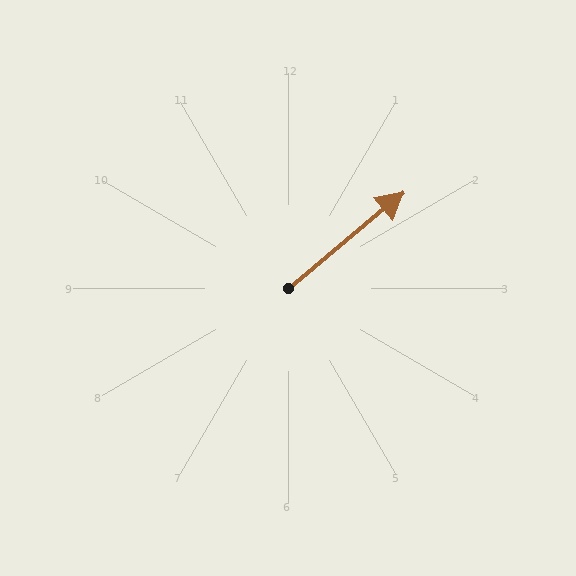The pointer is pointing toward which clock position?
Roughly 2 o'clock.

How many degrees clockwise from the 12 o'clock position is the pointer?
Approximately 50 degrees.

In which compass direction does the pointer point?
Northeast.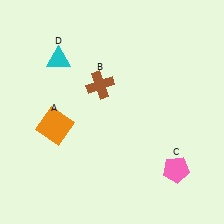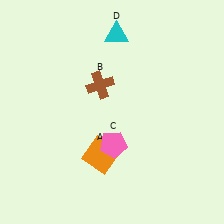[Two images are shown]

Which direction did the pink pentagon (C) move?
The pink pentagon (C) moved left.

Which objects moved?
The objects that moved are: the orange square (A), the pink pentagon (C), the cyan triangle (D).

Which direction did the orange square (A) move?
The orange square (A) moved right.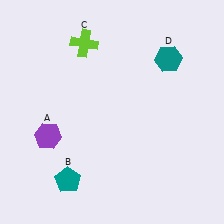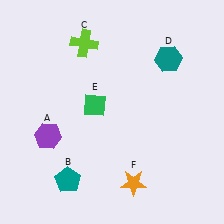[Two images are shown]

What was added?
A green diamond (E), an orange star (F) were added in Image 2.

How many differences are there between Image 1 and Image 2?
There are 2 differences between the two images.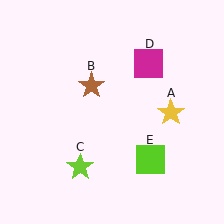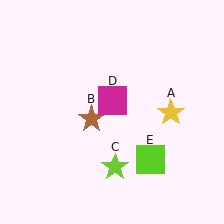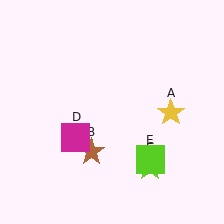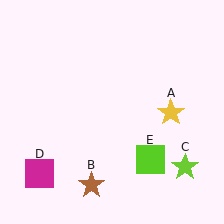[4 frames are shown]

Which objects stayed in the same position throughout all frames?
Yellow star (object A) and lime square (object E) remained stationary.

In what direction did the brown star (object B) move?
The brown star (object B) moved down.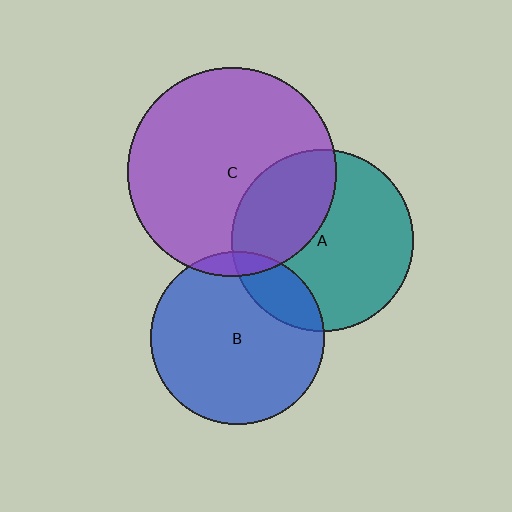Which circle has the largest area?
Circle C (purple).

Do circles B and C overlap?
Yes.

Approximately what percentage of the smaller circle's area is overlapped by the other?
Approximately 5%.